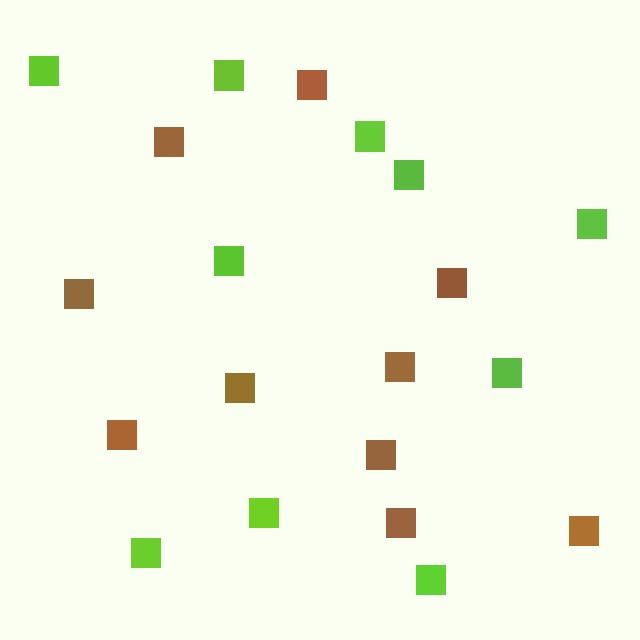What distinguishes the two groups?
There are 2 groups: one group of lime squares (10) and one group of brown squares (10).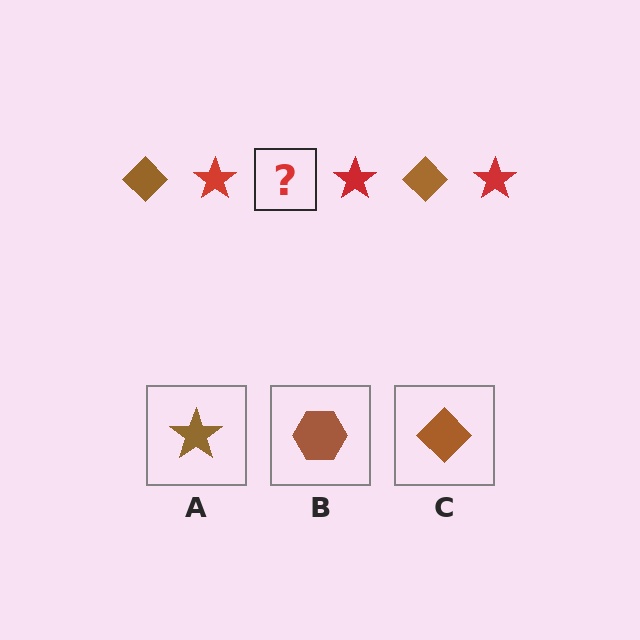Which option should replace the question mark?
Option C.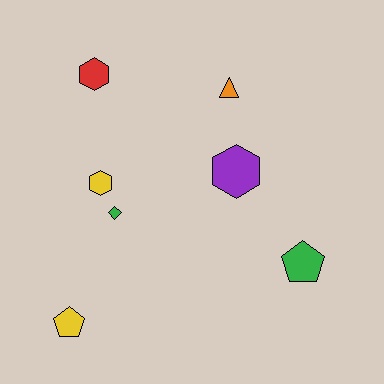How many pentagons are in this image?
There are 2 pentagons.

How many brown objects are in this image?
There are no brown objects.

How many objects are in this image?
There are 7 objects.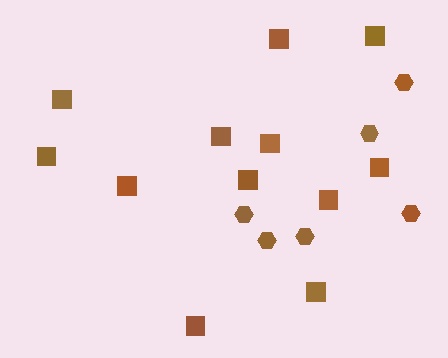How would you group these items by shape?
There are 2 groups: one group of hexagons (6) and one group of squares (12).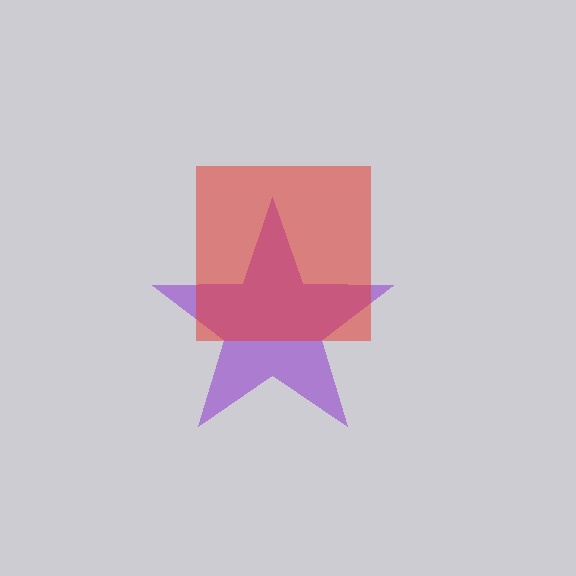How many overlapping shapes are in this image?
There are 2 overlapping shapes in the image.